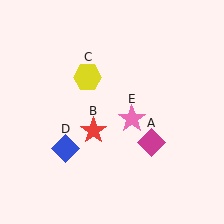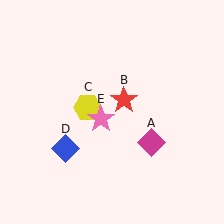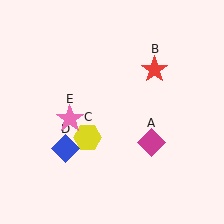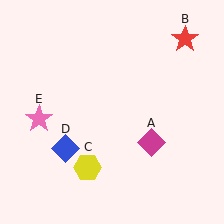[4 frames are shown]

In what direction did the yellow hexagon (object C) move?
The yellow hexagon (object C) moved down.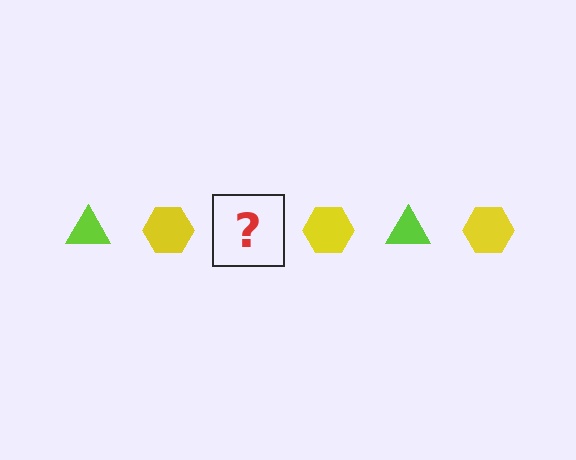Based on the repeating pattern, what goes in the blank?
The blank should be a lime triangle.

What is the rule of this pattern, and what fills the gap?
The rule is that the pattern alternates between lime triangle and yellow hexagon. The gap should be filled with a lime triangle.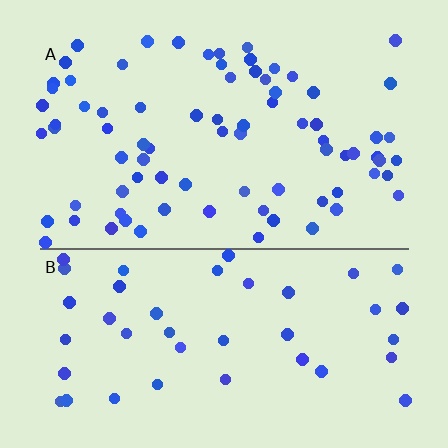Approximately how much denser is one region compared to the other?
Approximately 1.8× — region A over region B.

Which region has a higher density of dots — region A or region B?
A (the top).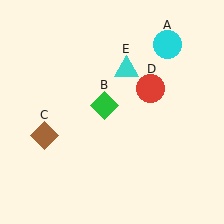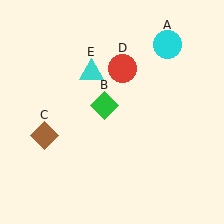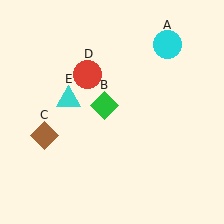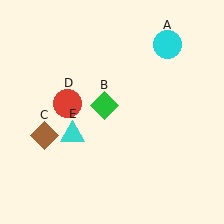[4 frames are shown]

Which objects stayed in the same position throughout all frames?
Cyan circle (object A) and green diamond (object B) and brown diamond (object C) remained stationary.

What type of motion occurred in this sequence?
The red circle (object D), cyan triangle (object E) rotated counterclockwise around the center of the scene.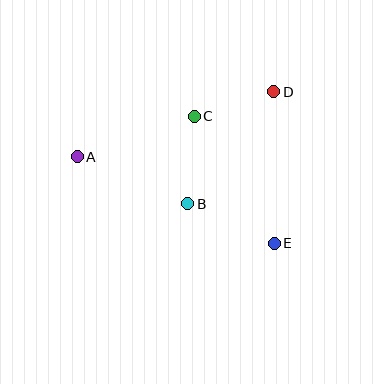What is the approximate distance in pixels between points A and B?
The distance between A and B is approximately 120 pixels.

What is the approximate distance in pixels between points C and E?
The distance between C and E is approximately 150 pixels.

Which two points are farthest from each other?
Points A and E are farthest from each other.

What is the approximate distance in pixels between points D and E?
The distance between D and E is approximately 152 pixels.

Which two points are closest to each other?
Points C and D are closest to each other.